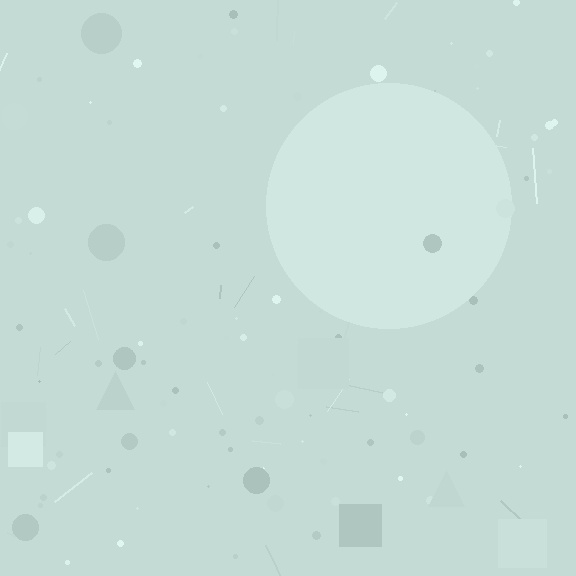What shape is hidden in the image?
A circle is hidden in the image.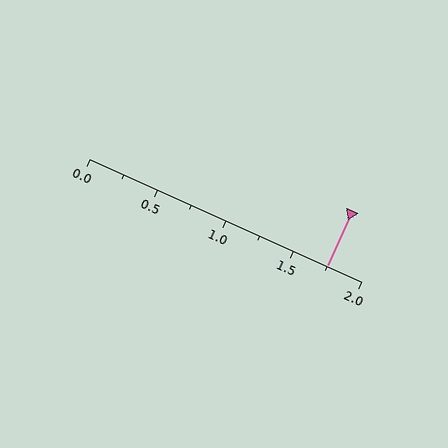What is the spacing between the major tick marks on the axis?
The major ticks are spaced 0.5 apart.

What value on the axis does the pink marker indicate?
The marker indicates approximately 1.75.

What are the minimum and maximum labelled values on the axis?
The axis runs from 0.0 to 2.0.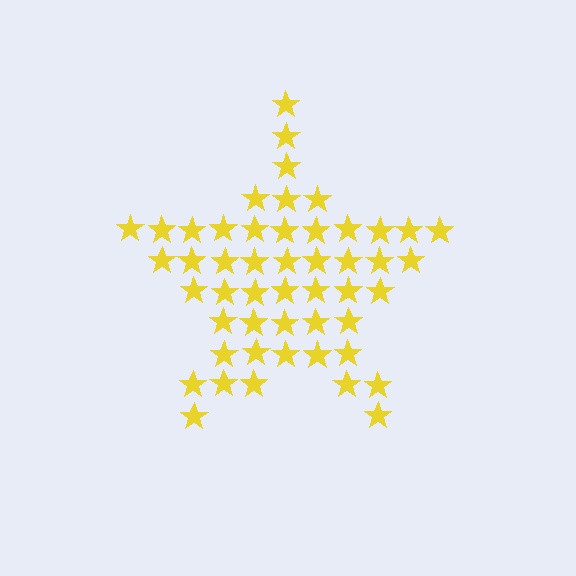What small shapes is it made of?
It is made of small stars.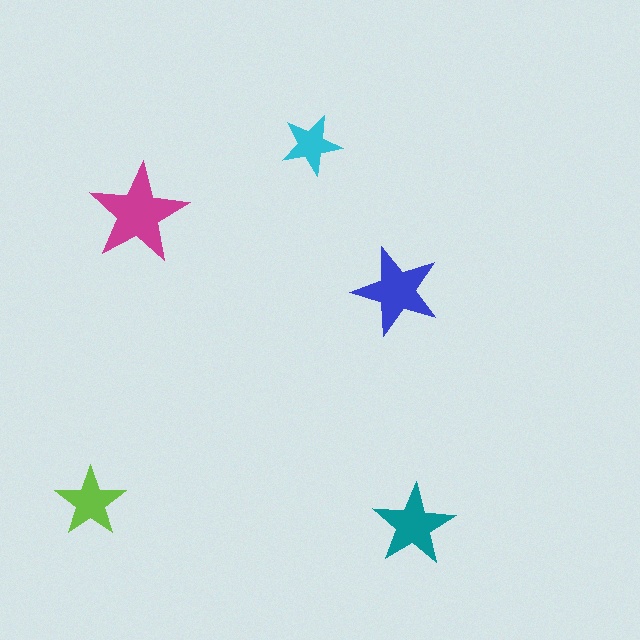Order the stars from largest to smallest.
the magenta one, the blue one, the teal one, the lime one, the cyan one.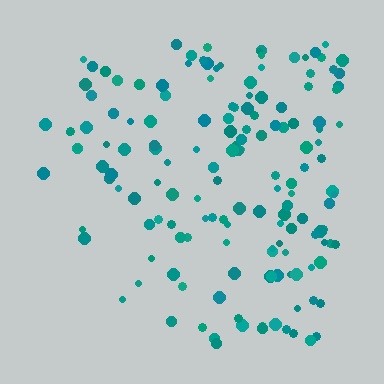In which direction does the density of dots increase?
From left to right, with the right side densest.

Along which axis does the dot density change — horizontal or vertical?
Horizontal.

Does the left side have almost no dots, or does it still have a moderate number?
Still a moderate number, just noticeably fewer than the right.